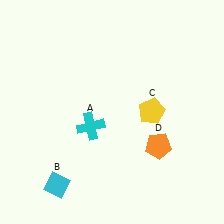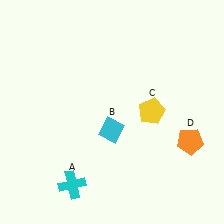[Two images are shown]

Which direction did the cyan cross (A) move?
The cyan cross (A) moved down.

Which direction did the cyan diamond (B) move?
The cyan diamond (B) moved up.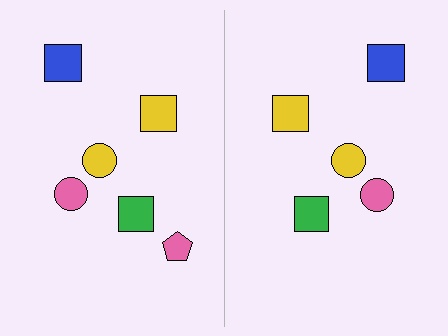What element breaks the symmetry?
A pink pentagon is missing from the right side.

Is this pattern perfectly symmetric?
No, the pattern is not perfectly symmetric. A pink pentagon is missing from the right side.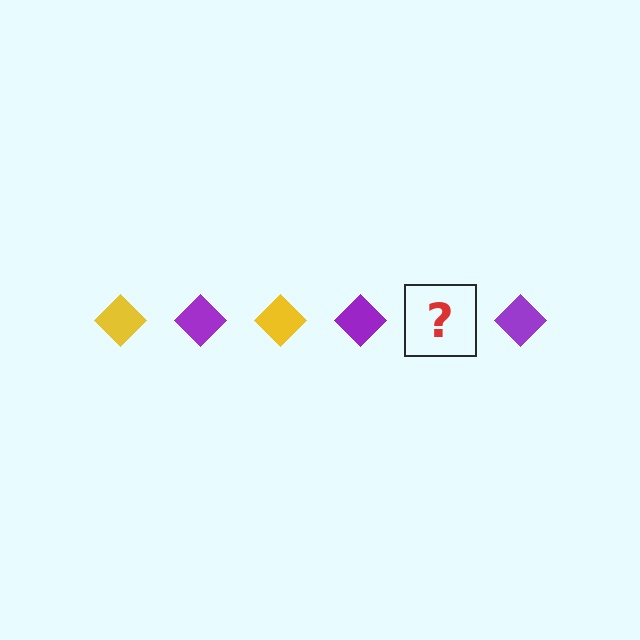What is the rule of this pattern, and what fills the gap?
The rule is that the pattern cycles through yellow, purple diamonds. The gap should be filled with a yellow diamond.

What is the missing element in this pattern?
The missing element is a yellow diamond.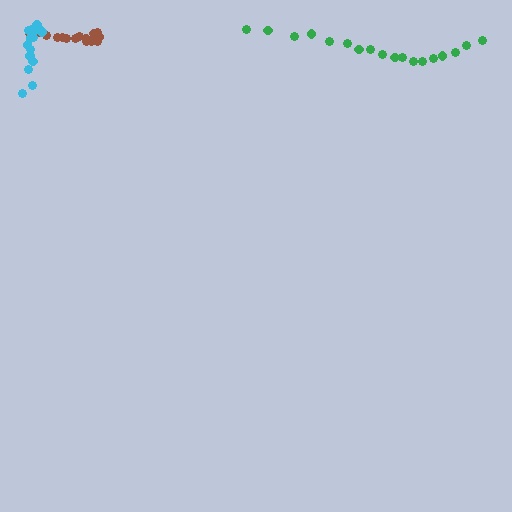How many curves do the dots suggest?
There are 3 distinct paths.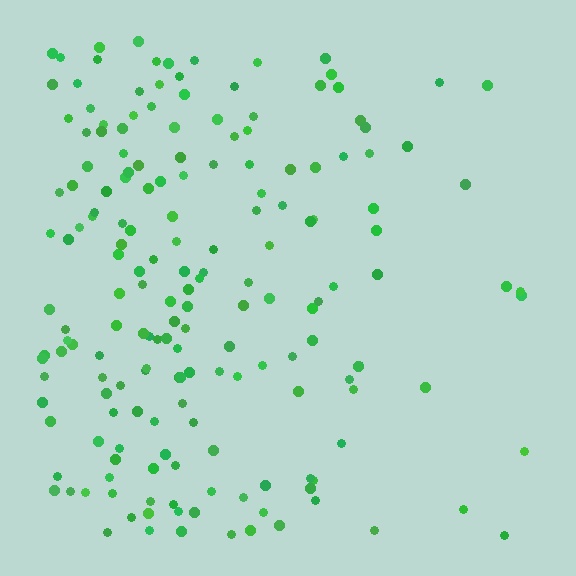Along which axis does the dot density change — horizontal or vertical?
Horizontal.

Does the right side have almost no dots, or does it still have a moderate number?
Still a moderate number, just noticeably fewer than the left.